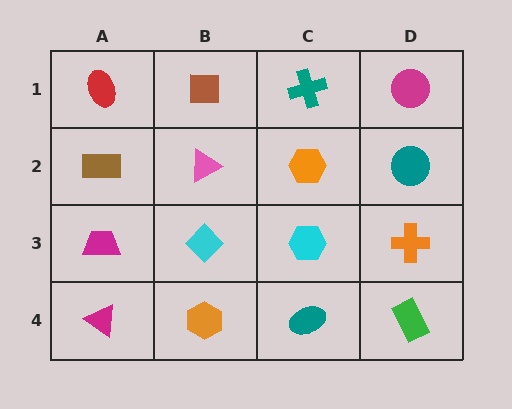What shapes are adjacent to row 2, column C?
A teal cross (row 1, column C), a cyan hexagon (row 3, column C), a pink triangle (row 2, column B), a teal circle (row 2, column D).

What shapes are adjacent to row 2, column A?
A red ellipse (row 1, column A), a magenta trapezoid (row 3, column A), a pink triangle (row 2, column B).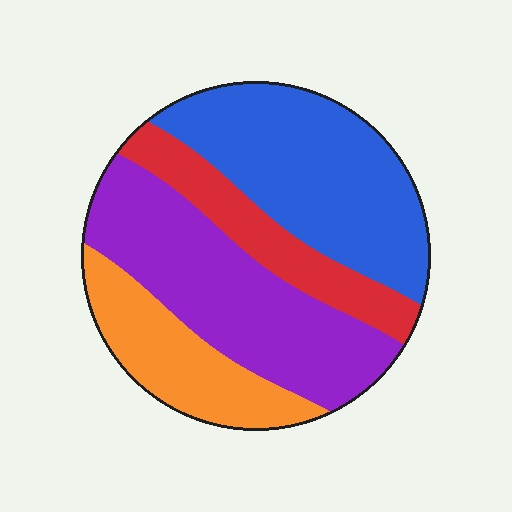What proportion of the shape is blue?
Blue takes up between a third and a half of the shape.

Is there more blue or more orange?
Blue.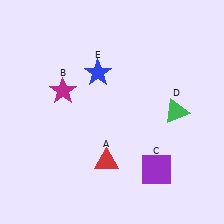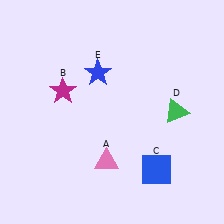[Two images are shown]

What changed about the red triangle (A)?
In Image 1, A is red. In Image 2, it changed to pink.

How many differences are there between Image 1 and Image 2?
There are 2 differences between the two images.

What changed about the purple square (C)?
In Image 1, C is purple. In Image 2, it changed to blue.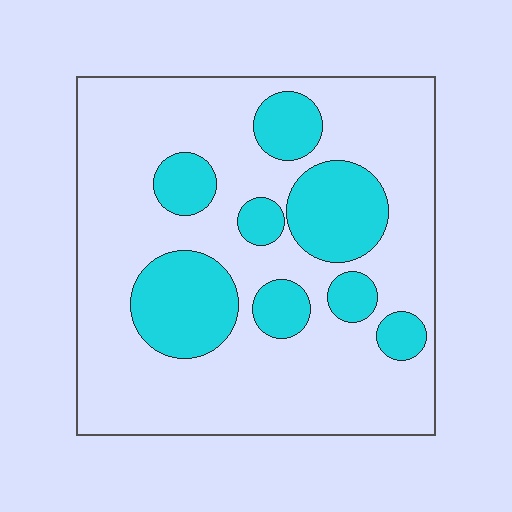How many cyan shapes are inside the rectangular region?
8.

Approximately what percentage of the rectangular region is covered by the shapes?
Approximately 25%.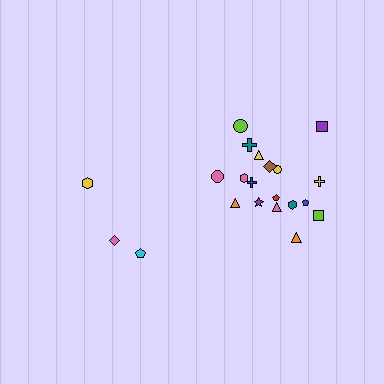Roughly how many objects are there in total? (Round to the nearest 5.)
Roughly 20 objects in total.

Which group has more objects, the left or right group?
The right group.